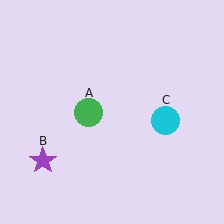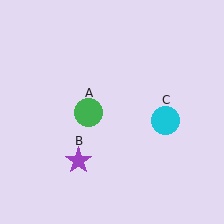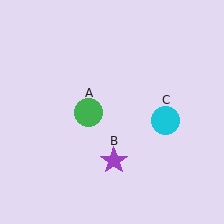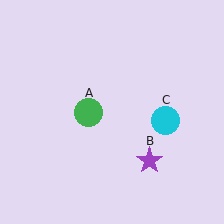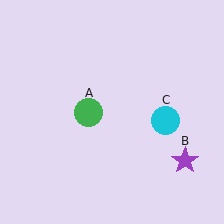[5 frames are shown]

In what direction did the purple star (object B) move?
The purple star (object B) moved right.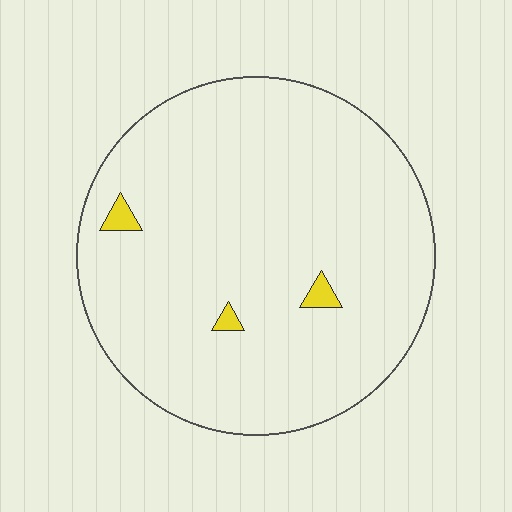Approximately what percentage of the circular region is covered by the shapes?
Approximately 0%.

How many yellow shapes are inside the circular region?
3.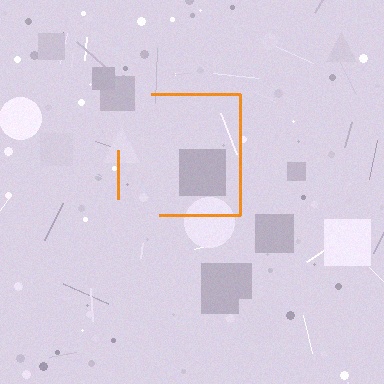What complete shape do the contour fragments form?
The contour fragments form a square.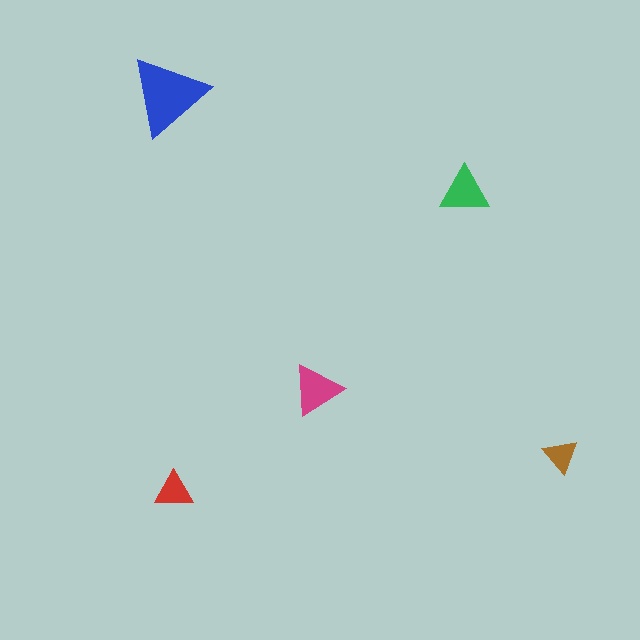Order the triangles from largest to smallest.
the blue one, the magenta one, the green one, the red one, the brown one.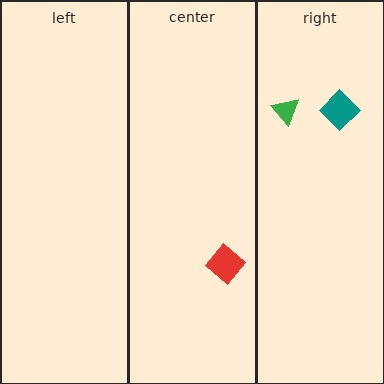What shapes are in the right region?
The green triangle, the teal diamond.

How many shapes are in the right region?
2.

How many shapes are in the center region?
1.